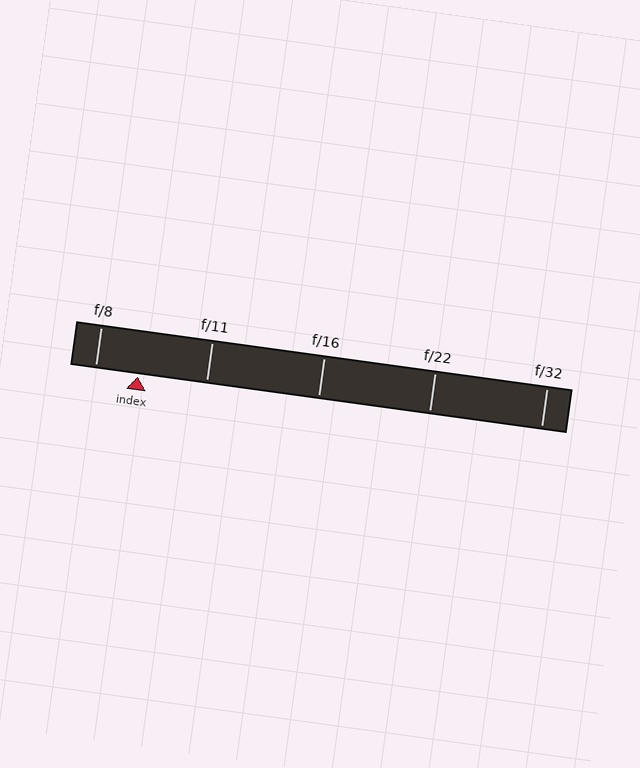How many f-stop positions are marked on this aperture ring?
There are 5 f-stop positions marked.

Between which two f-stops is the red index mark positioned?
The index mark is between f/8 and f/11.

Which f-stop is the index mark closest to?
The index mark is closest to f/8.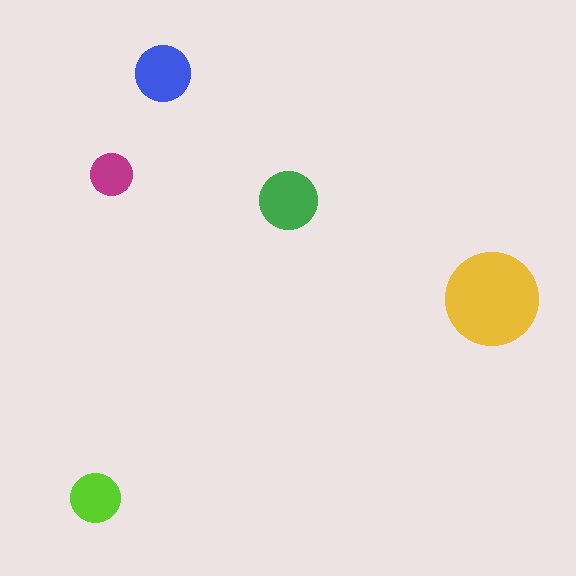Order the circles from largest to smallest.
the yellow one, the green one, the blue one, the lime one, the magenta one.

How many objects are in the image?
There are 5 objects in the image.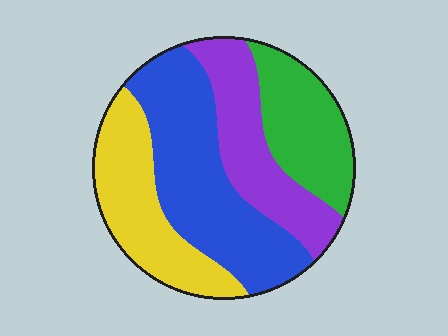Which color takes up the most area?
Blue, at roughly 35%.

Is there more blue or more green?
Blue.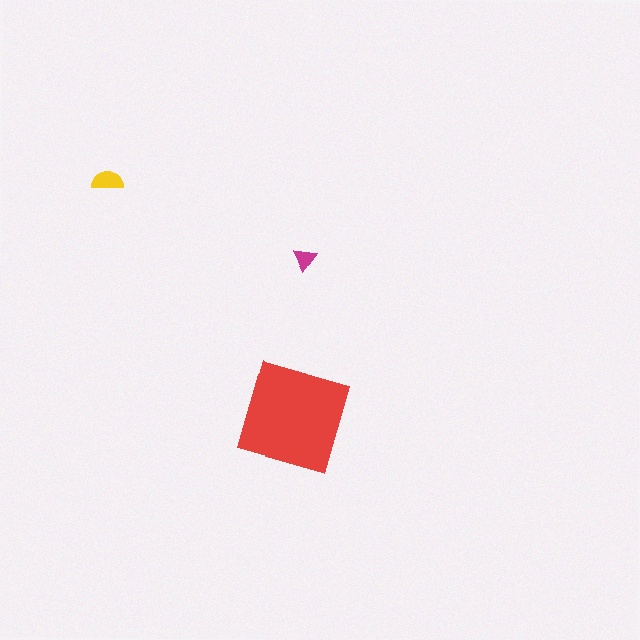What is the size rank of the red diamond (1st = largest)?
1st.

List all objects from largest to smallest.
The red diamond, the yellow semicircle, the magenta triangle.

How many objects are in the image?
There are 3 objects in the image.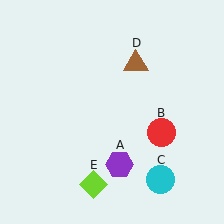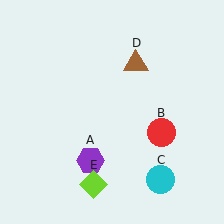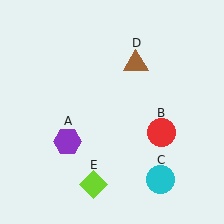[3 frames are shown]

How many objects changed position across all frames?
1 object changed position: purple hexagon (object A).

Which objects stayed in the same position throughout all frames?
Red circle (object B) and cyan circle (object C) and brown triangle (object D) and lime diamond (object E) remained stationary.